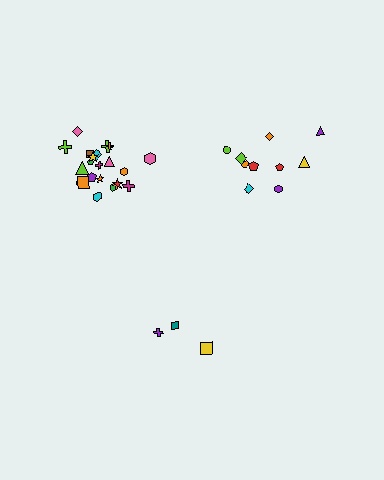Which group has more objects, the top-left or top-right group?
The top-left group.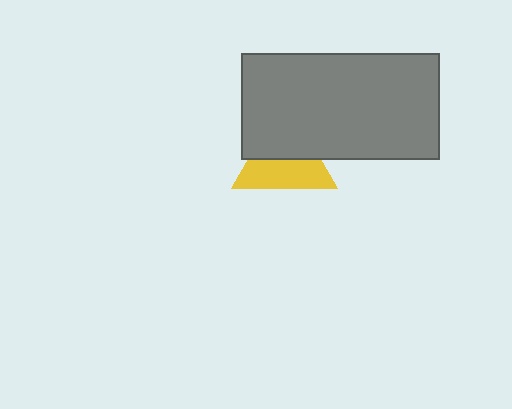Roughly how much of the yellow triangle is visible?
About half of it is visible (roughly 54%).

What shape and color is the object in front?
The object in front is a gray rectangle.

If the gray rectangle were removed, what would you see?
You would see the complete yellow triangle.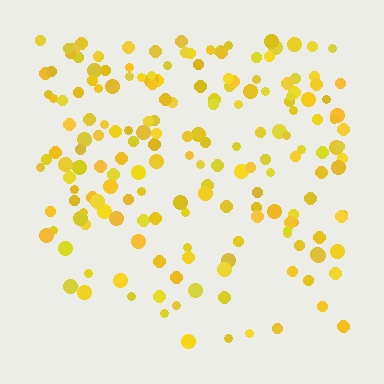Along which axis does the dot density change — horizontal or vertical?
Vertical.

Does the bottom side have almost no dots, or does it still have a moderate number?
Still a moderate number, just noticeably fewer than the top.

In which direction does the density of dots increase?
From bottom to top, with the top side densest.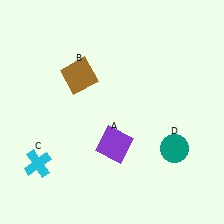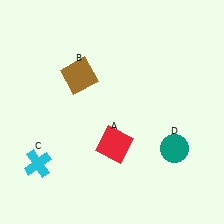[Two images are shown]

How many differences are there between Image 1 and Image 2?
There is 1 difference between the two images.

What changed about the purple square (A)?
In Image 1, A is purple. In Image 2, it changed to red.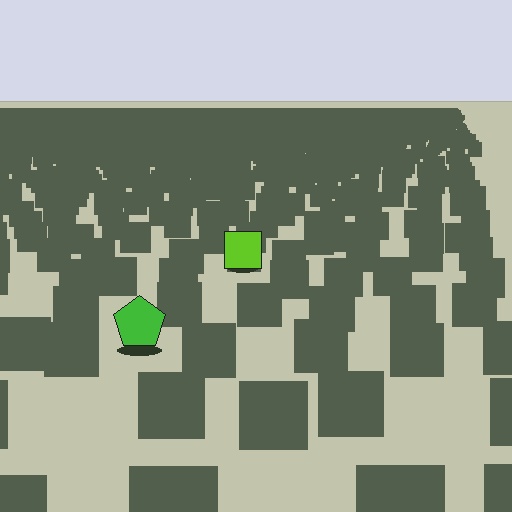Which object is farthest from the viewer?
The lime square is farthest from the viewer. It appears smaller and the ground texture around it is denser.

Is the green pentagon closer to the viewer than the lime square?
Yes. The green pentagon is closer — you can tell from the texture gradient: the ground texture is coarser near it.